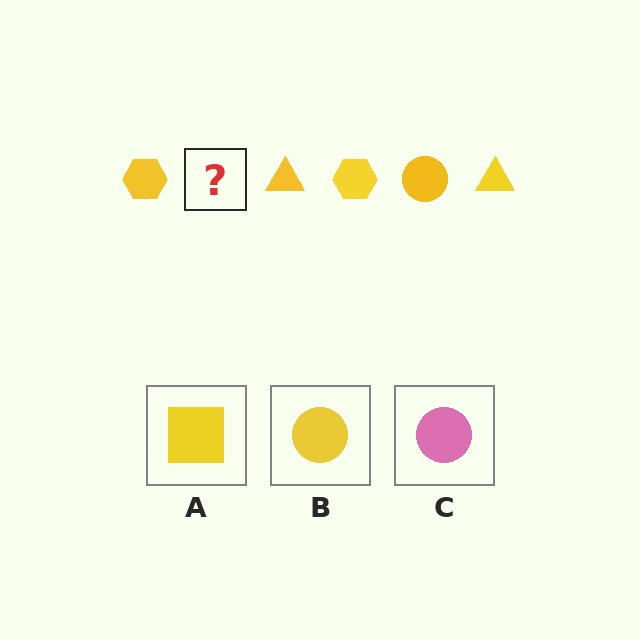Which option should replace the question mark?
Option B.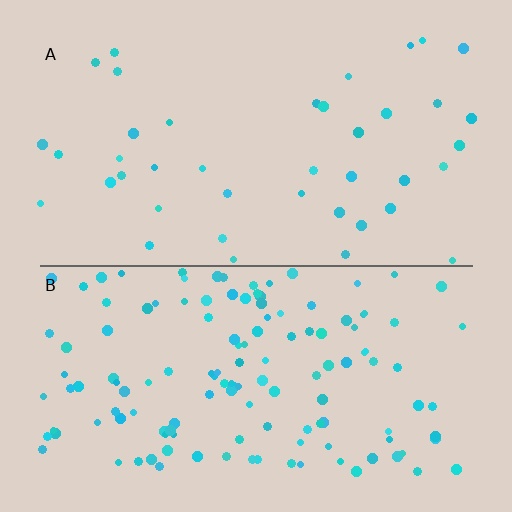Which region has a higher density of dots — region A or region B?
B (the bottom).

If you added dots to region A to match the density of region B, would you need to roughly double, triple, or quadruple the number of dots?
Approximately triple.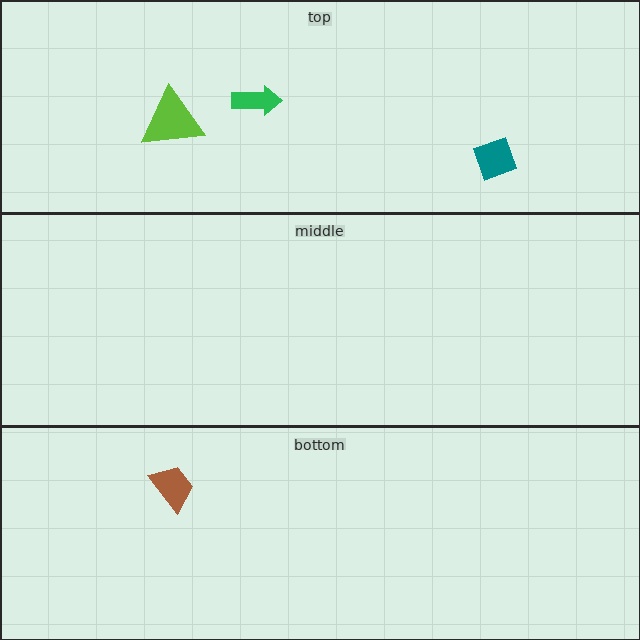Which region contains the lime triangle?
The top region.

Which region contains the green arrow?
The top region.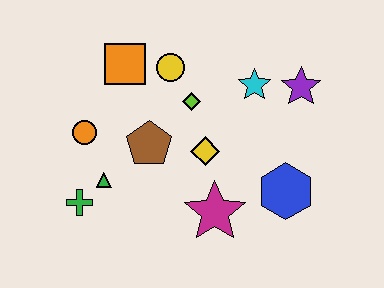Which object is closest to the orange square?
The yellow circle is closest to the orange square.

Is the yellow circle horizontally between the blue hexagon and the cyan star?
No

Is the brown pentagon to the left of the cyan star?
Yes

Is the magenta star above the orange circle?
No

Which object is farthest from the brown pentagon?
The purple star is farthest from the brown pentagon.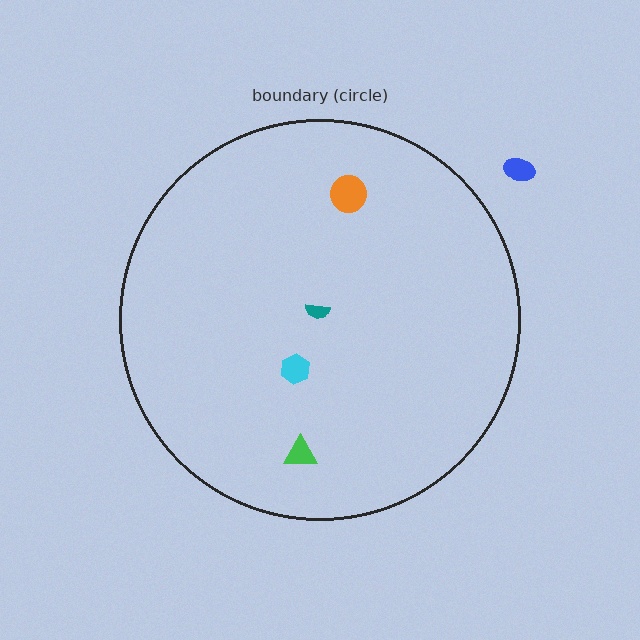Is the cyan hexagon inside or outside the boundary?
Inside.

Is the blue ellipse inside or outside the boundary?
Outside.